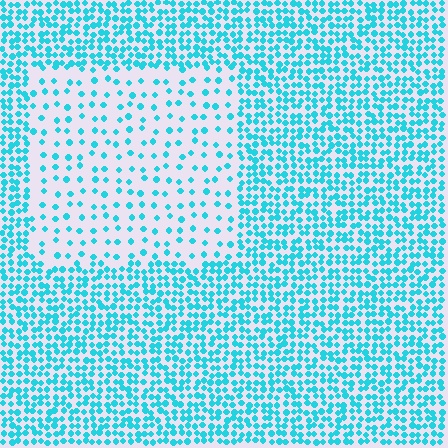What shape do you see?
I see a rectangle.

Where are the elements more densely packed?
The elements are more densely packed outside the rectangle boundary.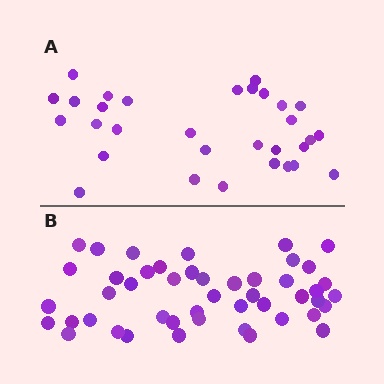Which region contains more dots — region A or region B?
Region B (the bottom region) has more dots.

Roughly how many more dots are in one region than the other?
Region B has approximately 15 more dots than region A.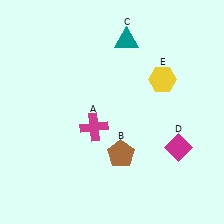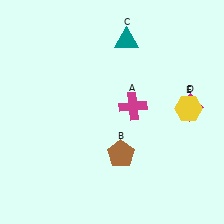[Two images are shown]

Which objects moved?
The objects that moved are: the magenta cross (A), the magenta diamond (D), the yellow hexagon (E).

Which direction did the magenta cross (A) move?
The magenta cross (A) moved right.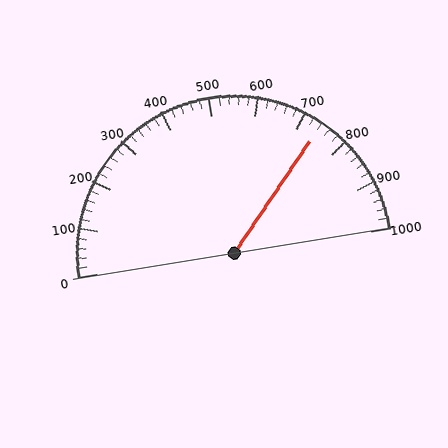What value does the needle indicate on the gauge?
The needle indicates approximately 740.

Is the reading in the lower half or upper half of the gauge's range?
The reading is in the upper half of the range (0 to 1000).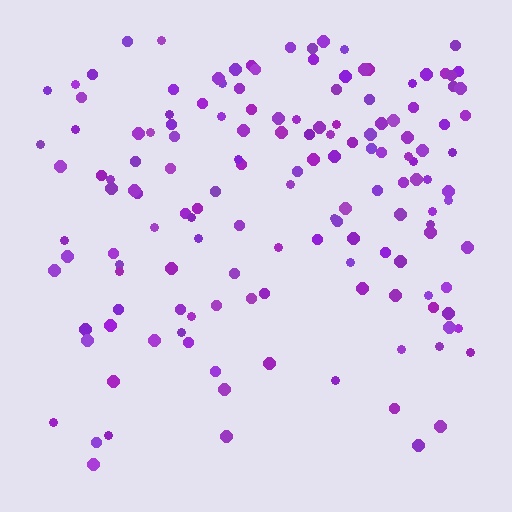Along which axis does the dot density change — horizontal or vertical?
Vertical.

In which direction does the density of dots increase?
From bottom to top, with the top side densest.